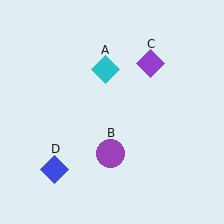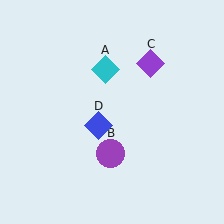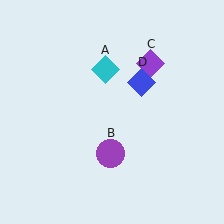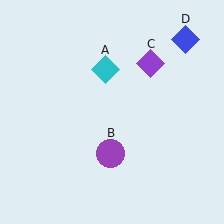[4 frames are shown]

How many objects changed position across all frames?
1 object changed position: blue diamond (object D).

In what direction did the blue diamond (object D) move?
The blue diamond (object D) moved up and to the right.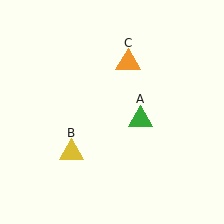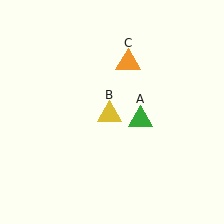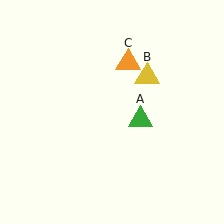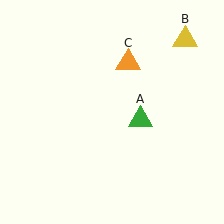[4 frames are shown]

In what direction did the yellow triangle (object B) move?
The yellow triangle (object B) moved up and to the right.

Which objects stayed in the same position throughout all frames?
Green triangle (object A) and orange triangle (object C) remained stationary.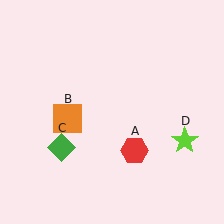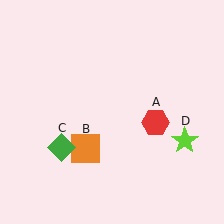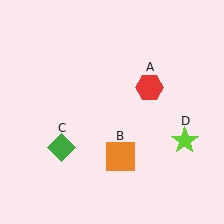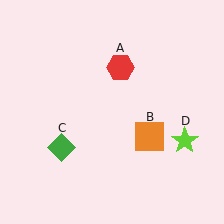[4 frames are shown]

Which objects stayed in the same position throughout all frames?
Green diamond (object C) and lime star (object D) remained stationary.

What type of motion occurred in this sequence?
The red hexagon (object A), orange square (object B) rotated counterclockwise around the center of the scene.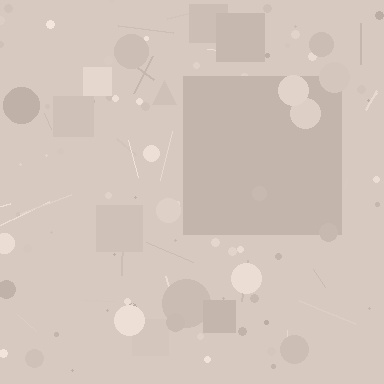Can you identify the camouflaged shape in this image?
The camouflaged shape is a square.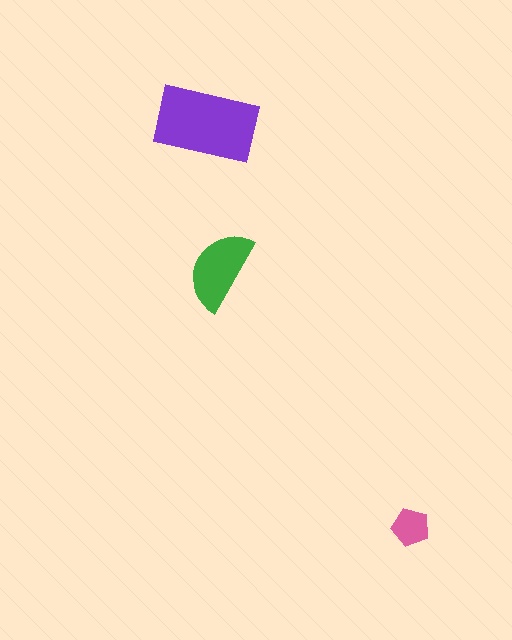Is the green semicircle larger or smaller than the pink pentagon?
Larger.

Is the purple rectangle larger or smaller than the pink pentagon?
Larger.